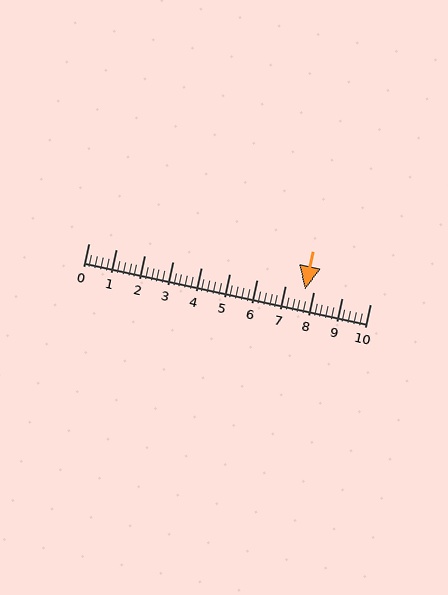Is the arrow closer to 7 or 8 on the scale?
The arrow is closer to 8.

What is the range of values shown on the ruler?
The ruler shows values from 0 to 10.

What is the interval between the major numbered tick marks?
The major tick marks are spaced 1 units apart.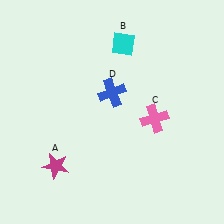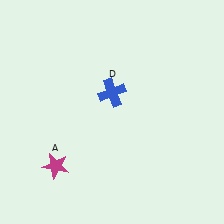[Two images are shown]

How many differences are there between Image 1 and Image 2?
There are 2 differences between the two images.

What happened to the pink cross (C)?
The pink cross (C) was removed in Image 2. It was in the bottom-right area of Image 1.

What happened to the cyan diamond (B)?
The cyan diamond (B) was removed in Image 2. It was in the top-right area of Image 1.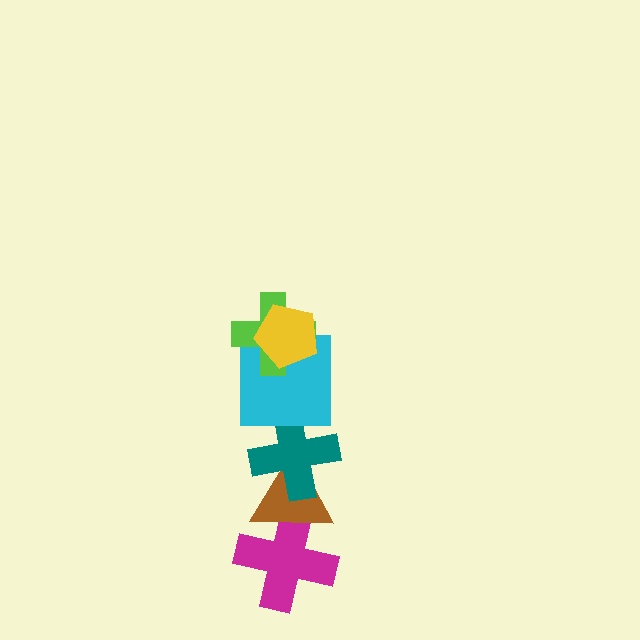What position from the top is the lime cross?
The lime cross is 2nd from the top.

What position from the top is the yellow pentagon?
The yellow pentagon is 1st from the top.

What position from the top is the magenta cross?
The magenta cross is 6th from the top.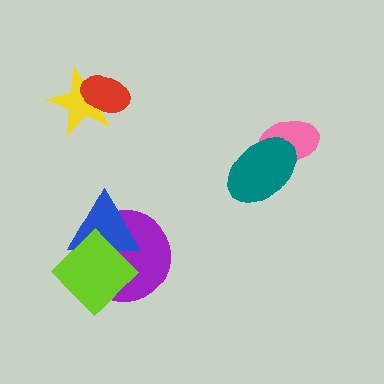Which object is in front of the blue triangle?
The lime diamond is in front of the blue triangle.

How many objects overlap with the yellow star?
1 object overlaps with the yellow star.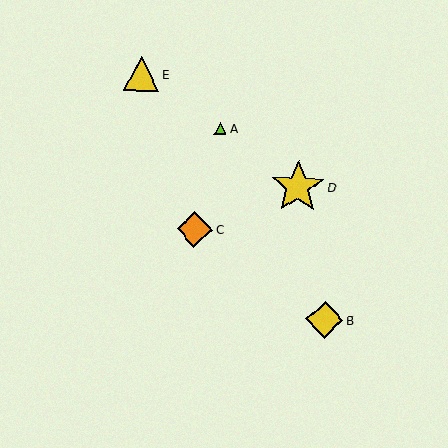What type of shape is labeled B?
Shape B is a yellow diamond.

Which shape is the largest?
The yellow star (labeled D) is the largest.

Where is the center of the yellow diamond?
The center of the yellow diamond is at (325, 320).